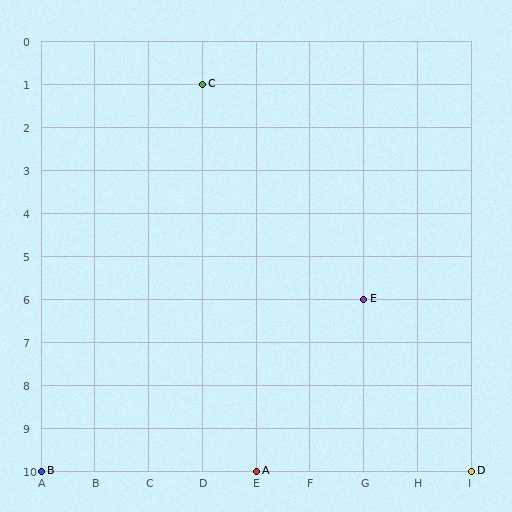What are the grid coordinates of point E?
Point E is at grid coordinates (G, 6).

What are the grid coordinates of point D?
Point D is at grid coordinates (I, 10).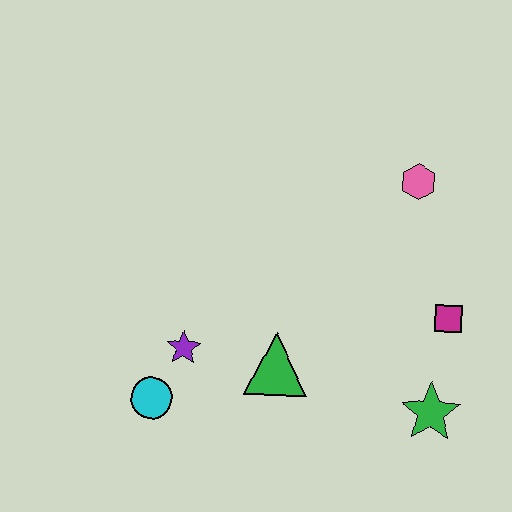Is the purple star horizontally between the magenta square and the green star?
No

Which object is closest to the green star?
The magenta square is closest to the green star.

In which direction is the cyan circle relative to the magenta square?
The cyan circle is to the left of the magenta square.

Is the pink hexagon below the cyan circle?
No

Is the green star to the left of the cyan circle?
No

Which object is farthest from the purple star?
The pink hexagon is farthest from the purple star.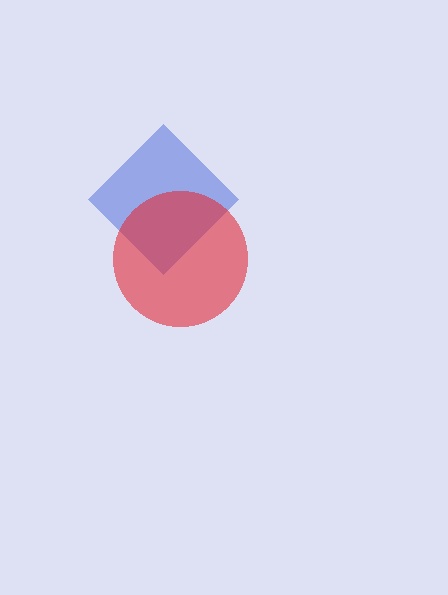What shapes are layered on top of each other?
The layered shapes are: a blue diamond, a red circle.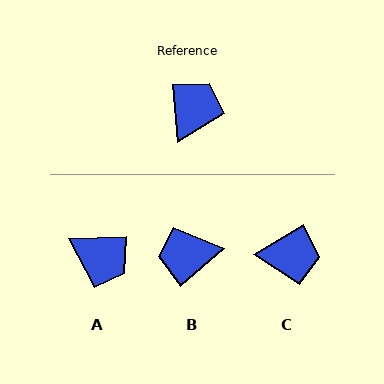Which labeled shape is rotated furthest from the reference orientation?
B, about 125 degrees away.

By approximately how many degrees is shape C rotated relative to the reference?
Approximately 65 degrees clockwise.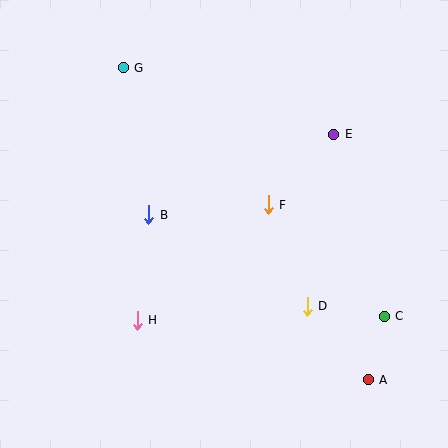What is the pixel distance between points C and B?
The distance between C and B is 257 pixels.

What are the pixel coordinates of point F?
Point F is at (268, 205).